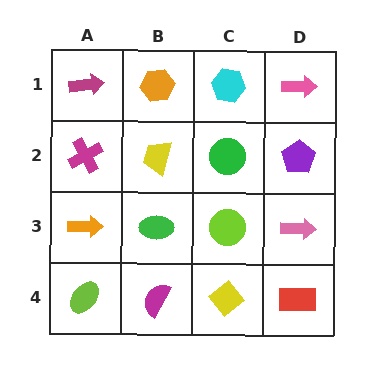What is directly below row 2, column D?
A pink arrow.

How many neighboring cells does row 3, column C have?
4.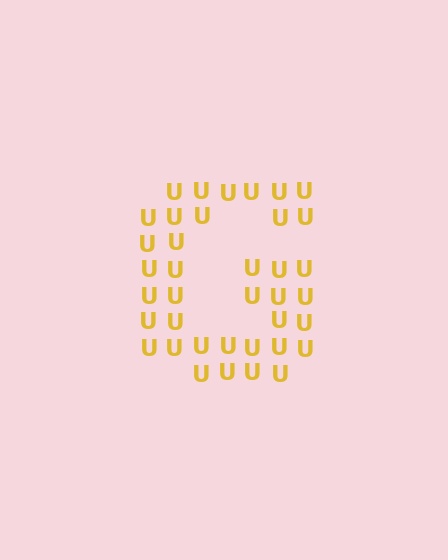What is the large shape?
The large shape is the letter G.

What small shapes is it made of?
It is made of small letter U's.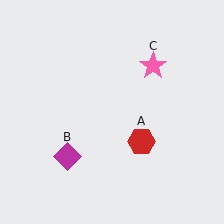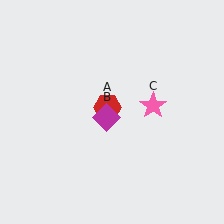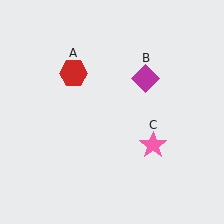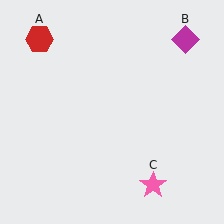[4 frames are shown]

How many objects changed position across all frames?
3 objects changed position: red hexagon (object A), magenta diamond (object B), pink star (object C).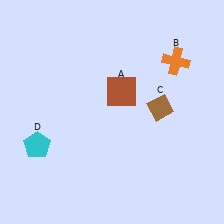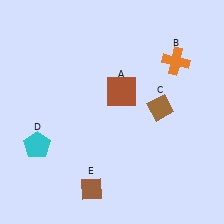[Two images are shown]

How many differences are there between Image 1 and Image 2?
There is 1 difference between the two images.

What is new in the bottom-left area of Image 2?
A brown diamond (E) was added in the bottom-left area of Image 2.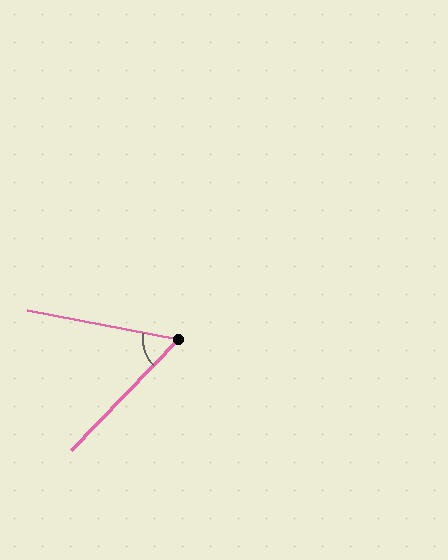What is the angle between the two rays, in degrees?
Approximately 57 degrees.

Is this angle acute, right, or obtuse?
It is acute.